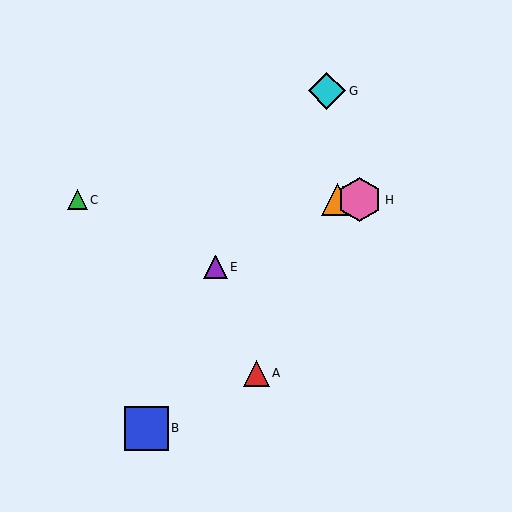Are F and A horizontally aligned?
No, F is at y≈200 and A is at y≈373.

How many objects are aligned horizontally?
4 objects (C, D, F, H) are aligned horizontally.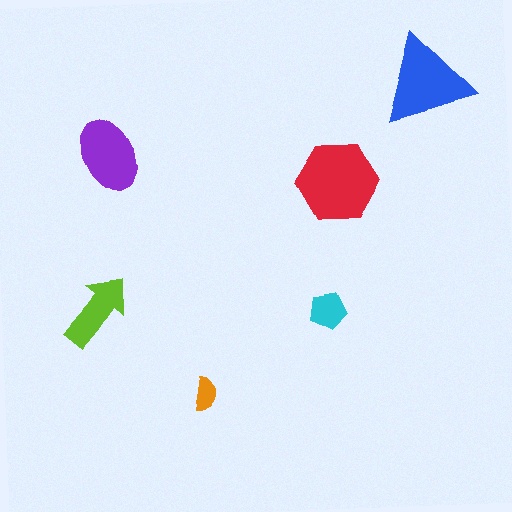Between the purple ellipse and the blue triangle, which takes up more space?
The blue triangle.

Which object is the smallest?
The orange semicircle.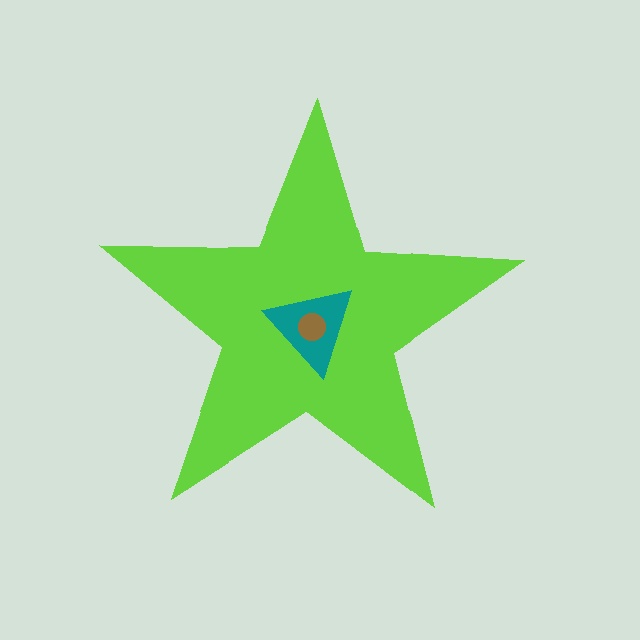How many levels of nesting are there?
3.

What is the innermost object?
The brown circle.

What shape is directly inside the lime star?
The teal triangle.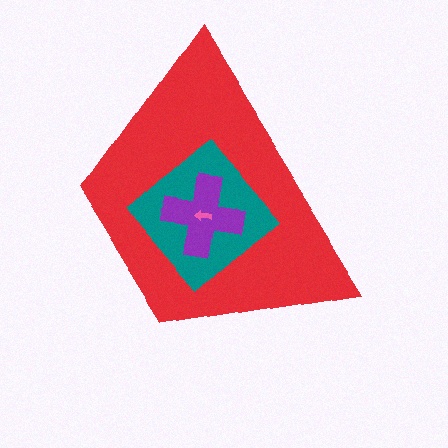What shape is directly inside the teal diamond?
The purple cross.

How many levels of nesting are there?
4.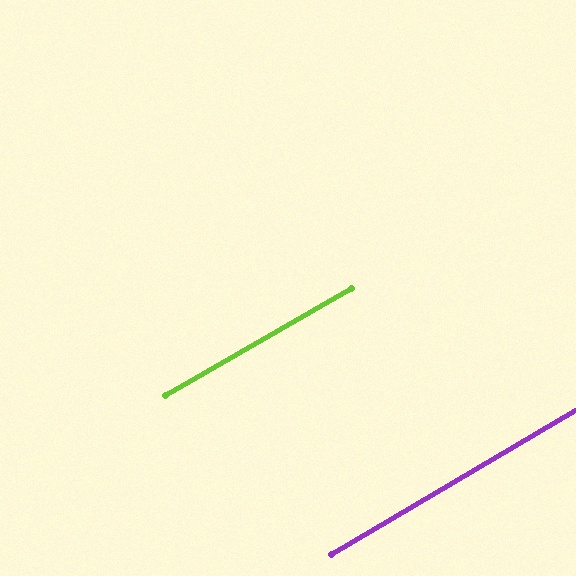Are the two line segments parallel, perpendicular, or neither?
Parallel — their directions differ by only 0.7°.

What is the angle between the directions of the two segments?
Approximately 1 degree.